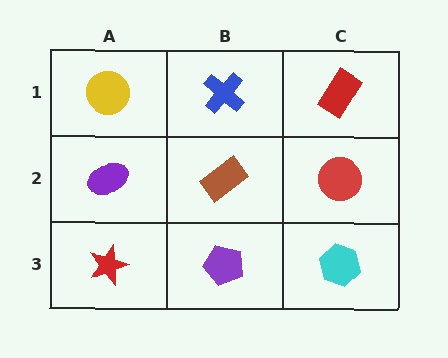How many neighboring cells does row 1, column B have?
3.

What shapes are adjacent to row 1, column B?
A brown rectangle (row 2, column B), a yellow circle (row 1, column A), a red rectangle (row 1, column C).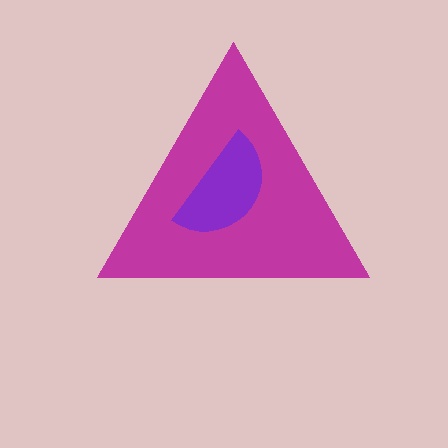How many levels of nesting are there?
2.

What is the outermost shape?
The magenta triangle.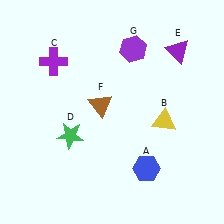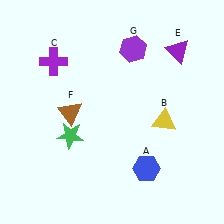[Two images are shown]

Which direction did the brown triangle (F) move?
The brown triangle (F) moved left.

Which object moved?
The brown triangle (F) moved left.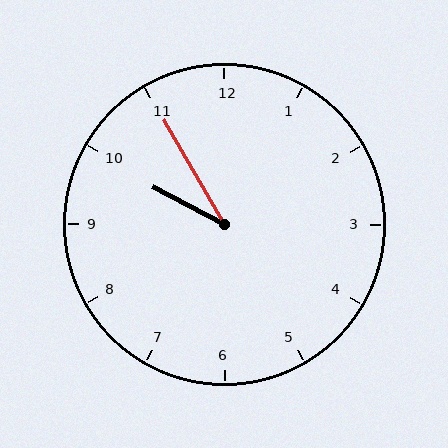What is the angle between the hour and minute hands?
Approximately 32 degrees.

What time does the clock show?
9:55.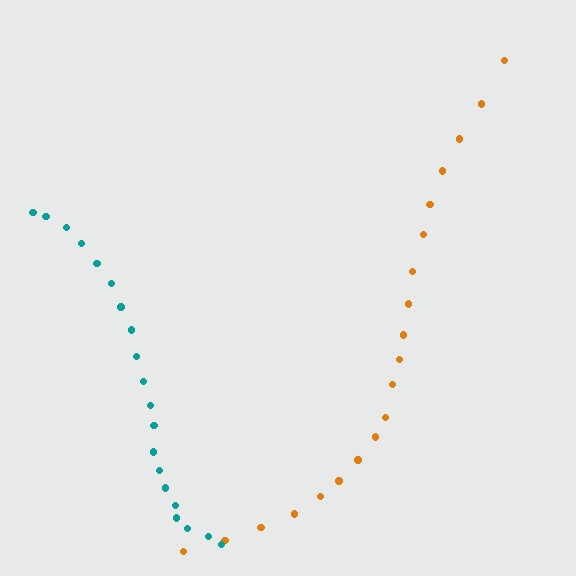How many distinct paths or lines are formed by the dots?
There are 2 distinct paths.